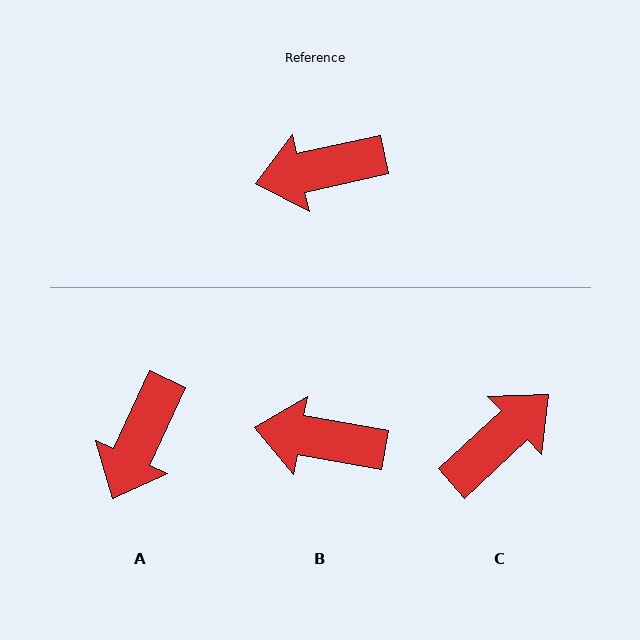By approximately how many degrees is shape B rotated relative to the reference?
Approximately 22 degrees clockwise.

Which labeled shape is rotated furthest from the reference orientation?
C, about 150 degrees away.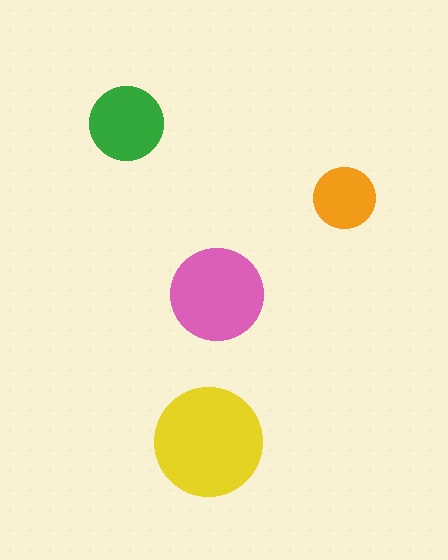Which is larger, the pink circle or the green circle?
The pink one.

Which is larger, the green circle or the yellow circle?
The yellow one.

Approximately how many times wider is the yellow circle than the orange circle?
About 2 times wider.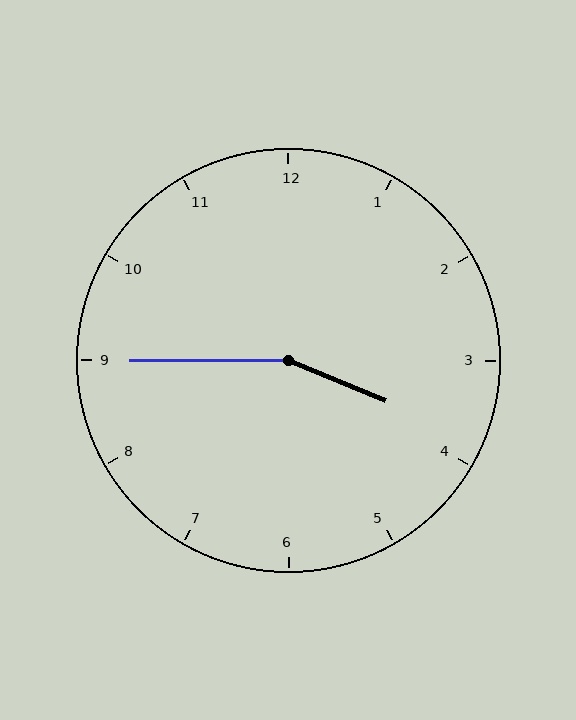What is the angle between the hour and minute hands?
Approximately 158 degrees.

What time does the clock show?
3:45.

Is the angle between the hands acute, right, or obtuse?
It is obtuse.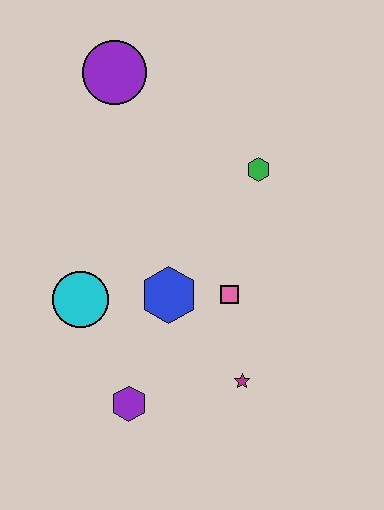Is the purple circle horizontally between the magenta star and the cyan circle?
Yes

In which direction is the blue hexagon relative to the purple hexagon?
The blue hexagon is above the purple hexagon.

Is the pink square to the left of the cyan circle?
No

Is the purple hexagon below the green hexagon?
Yes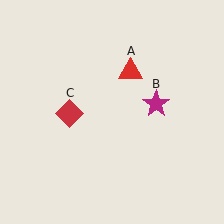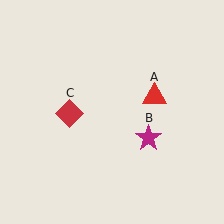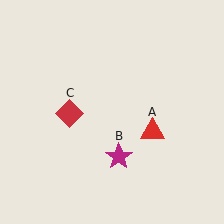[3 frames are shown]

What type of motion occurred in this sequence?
The red triangle (object A), magenta star (object B) rotated clockwise around the center of the scene.